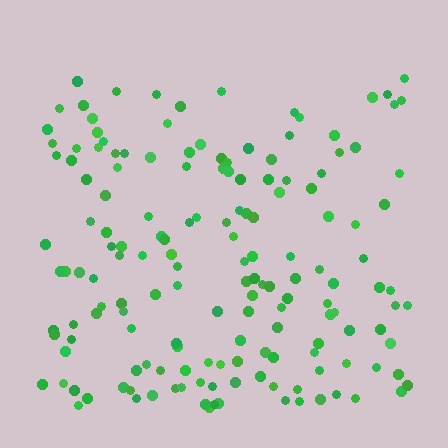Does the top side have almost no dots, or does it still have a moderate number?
Still a moderate number, just noticeably fewer than the bottom.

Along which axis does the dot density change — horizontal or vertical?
Vertical.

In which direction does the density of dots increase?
From top to bottom, with the bottom side densest.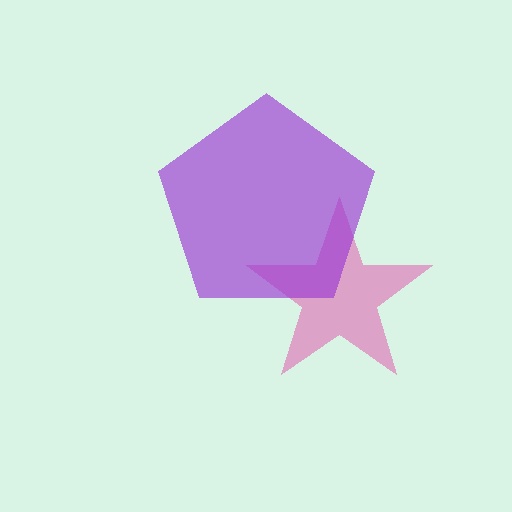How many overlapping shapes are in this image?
There are 2 overlapping shapes in the image.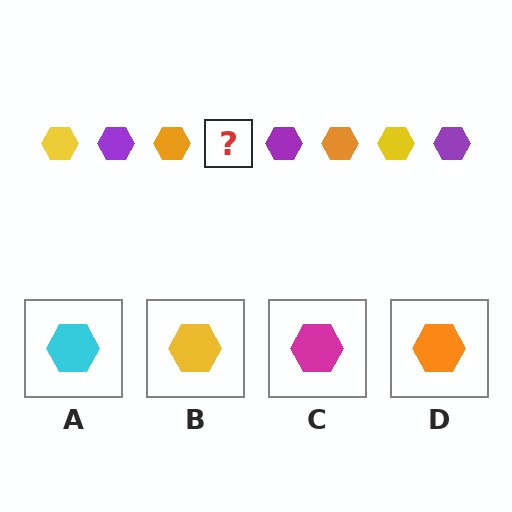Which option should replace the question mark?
Option B.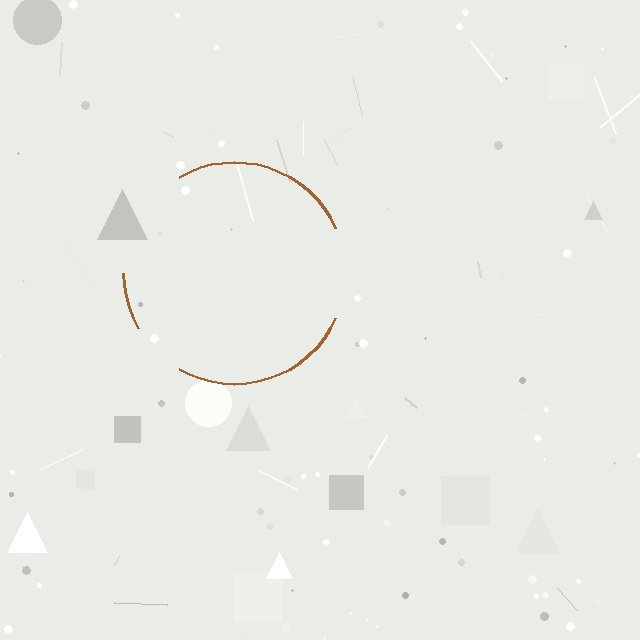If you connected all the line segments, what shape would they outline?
They would outline a circle.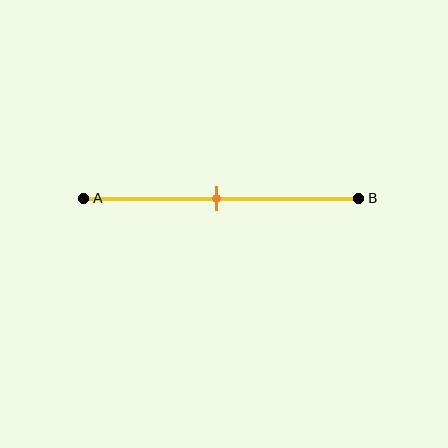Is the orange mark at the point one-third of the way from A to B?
No, the mark is at about 50% from A, not at the 33% one-third point.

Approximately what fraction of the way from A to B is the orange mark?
The orange mark is approximately 50% of the way from A to B.